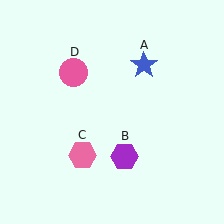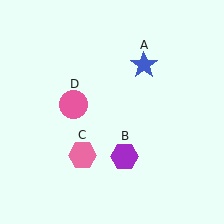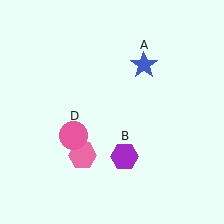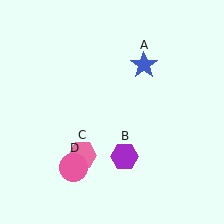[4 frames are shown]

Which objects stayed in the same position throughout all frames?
Blue star (object A) and purple hexagon (object B) and pink hexagon (object C) remained stationary.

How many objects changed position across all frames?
1 object changed position: pink circle (object D).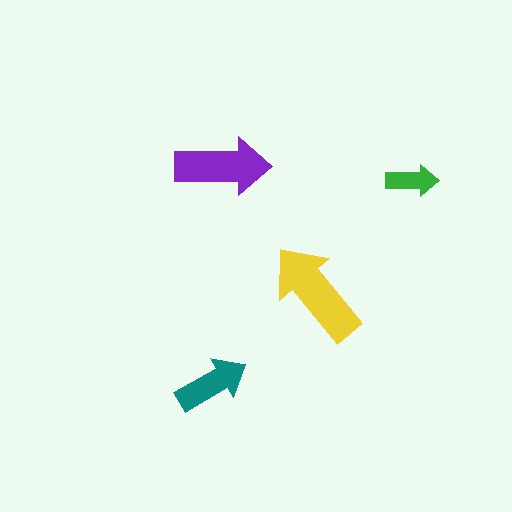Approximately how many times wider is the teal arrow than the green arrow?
About 1.5 times wider.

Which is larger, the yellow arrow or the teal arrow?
The yellow one.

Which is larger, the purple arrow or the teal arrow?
The purple one.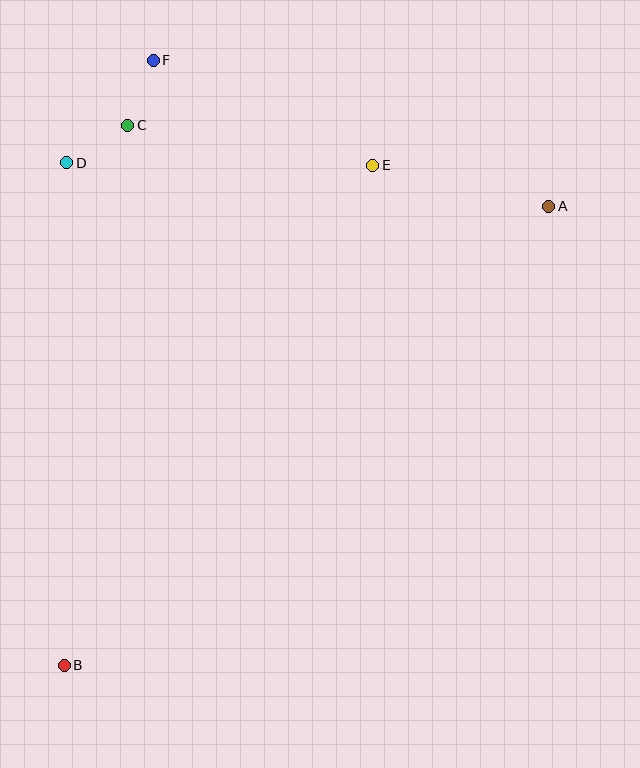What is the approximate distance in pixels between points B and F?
The distance between B and F is approximately 611 pixels.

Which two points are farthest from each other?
Points A and B are farthest from each other.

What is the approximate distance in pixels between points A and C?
The distance between A and C is approximately 429 pixels.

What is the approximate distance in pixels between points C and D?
The distance between C and D is approximately 71 pixels.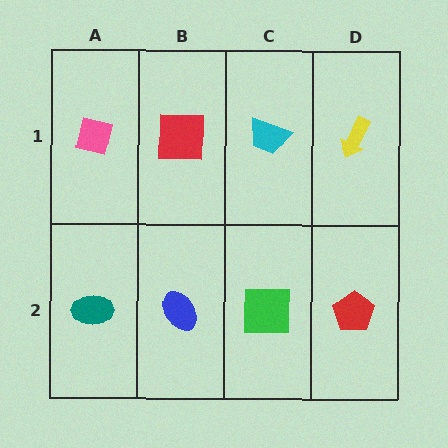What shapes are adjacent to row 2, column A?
A pink square (row 1, column A), a blue ellipse (row 2, column B).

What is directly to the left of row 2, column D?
A green square.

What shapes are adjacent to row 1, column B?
A blue ellipse (row 2, column B), a pink square (row 1, column A), a cyan trapezoid (row 1, column C).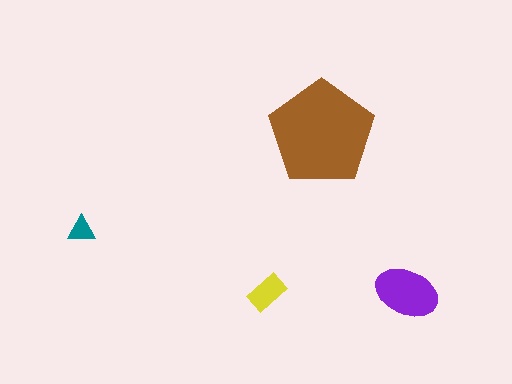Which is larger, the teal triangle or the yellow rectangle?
The yellow rectangle.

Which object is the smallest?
The teal triangle.